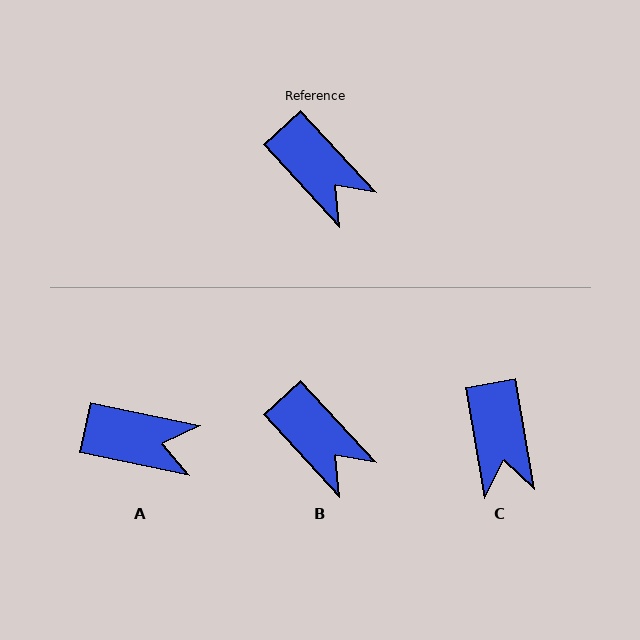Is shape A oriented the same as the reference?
No, it is off by about 35 degrees.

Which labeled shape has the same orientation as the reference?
B.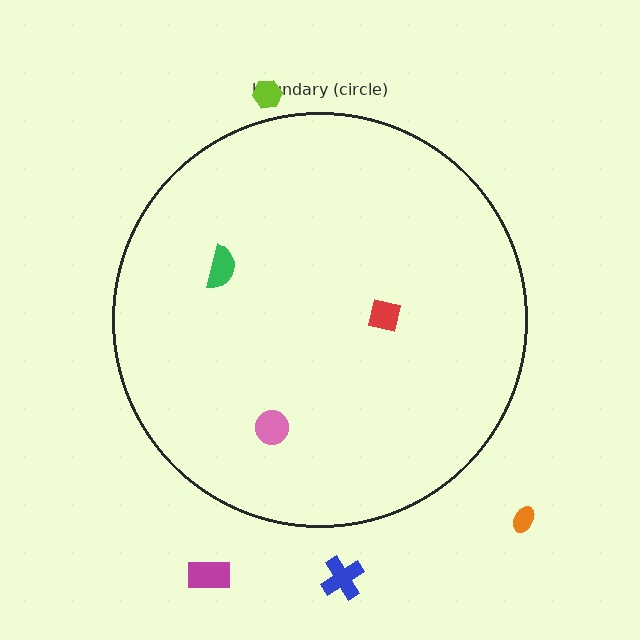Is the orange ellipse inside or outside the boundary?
Outside.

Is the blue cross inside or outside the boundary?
Outside.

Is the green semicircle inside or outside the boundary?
Inside.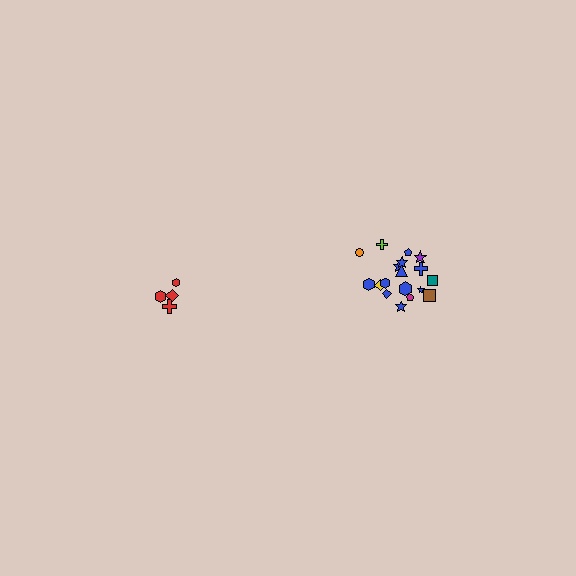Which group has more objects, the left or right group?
The right group.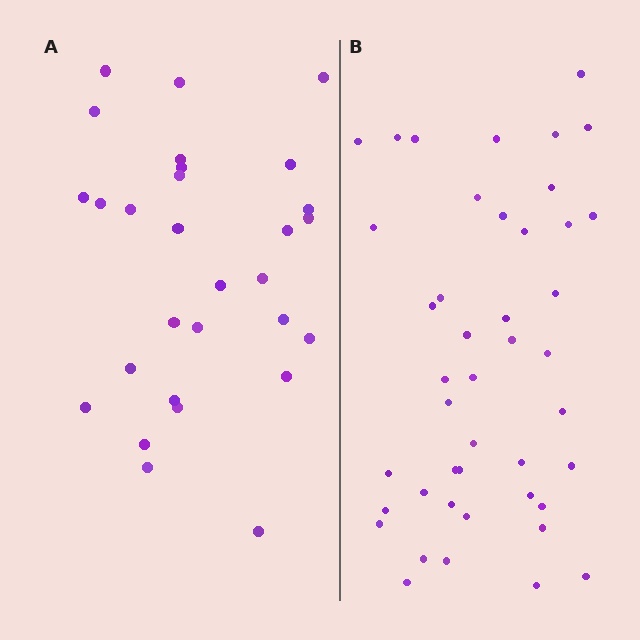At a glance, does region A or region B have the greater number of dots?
Region B (the right region) has more dots.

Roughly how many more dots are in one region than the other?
Region B has approximately 15 more dots than region A.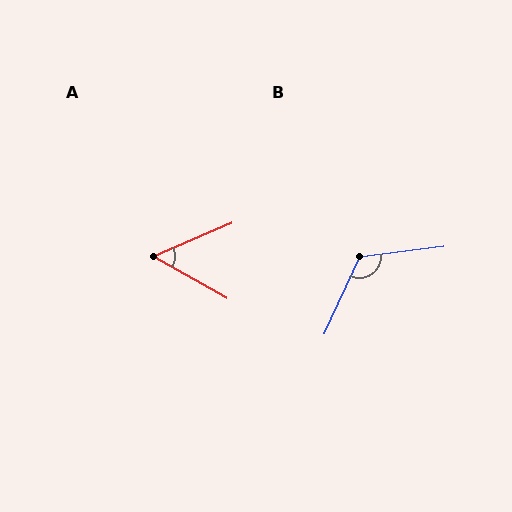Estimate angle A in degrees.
Approximately 52 degrees.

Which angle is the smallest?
A, at approximately 52 degrees.